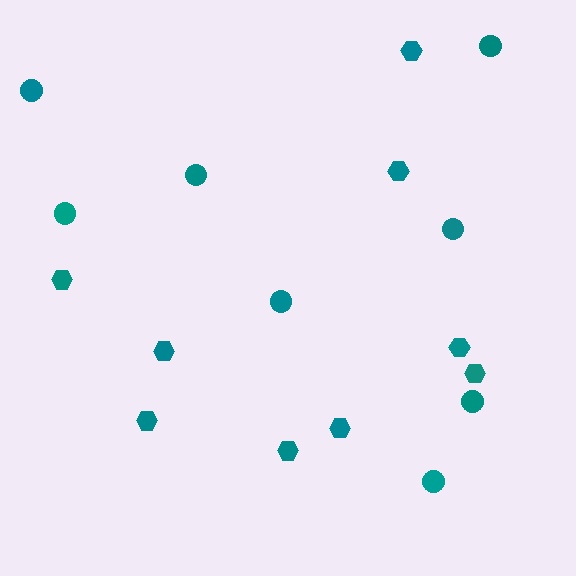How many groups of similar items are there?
There are 2 groups: one group of hexagons (9) and one group of circles (8).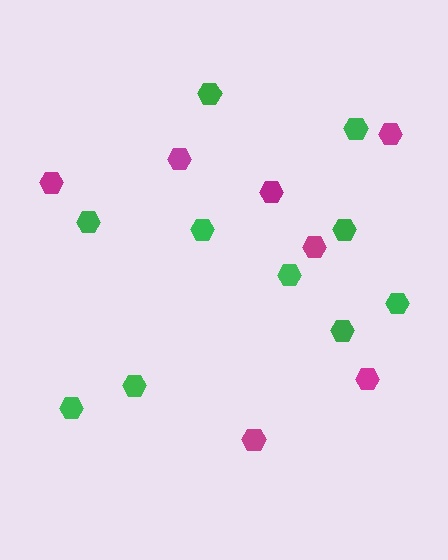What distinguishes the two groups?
There are 2 groups: one group of magenta hexagons (7) and one group of green hexagons (10).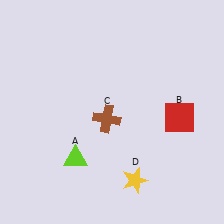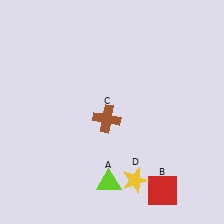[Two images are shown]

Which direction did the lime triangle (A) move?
The lime triangle (A) moved right.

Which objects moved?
The objects that moved are: the lime triangle (A), the red square (B).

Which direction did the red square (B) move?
The red square (B) moved down.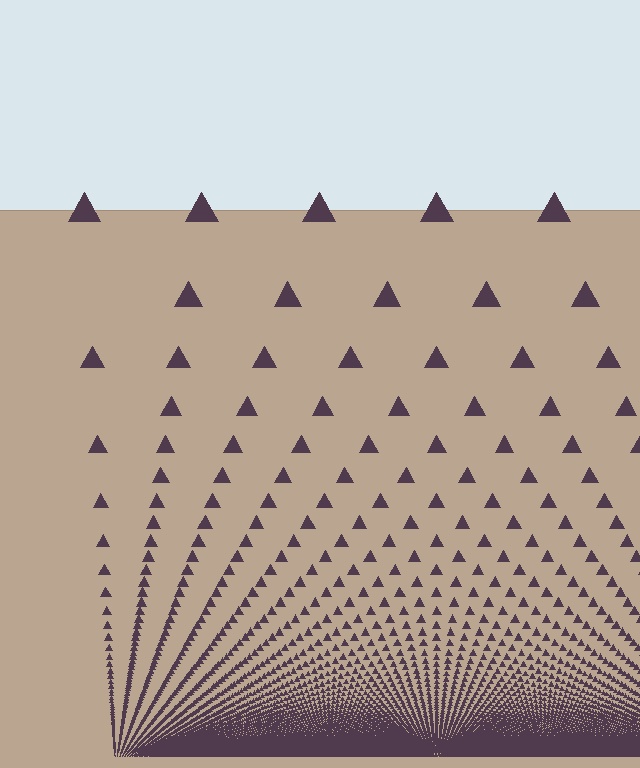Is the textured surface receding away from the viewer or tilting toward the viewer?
The surface appears to tilt toward the viewer. Texture elements get larger and sparser toward the top.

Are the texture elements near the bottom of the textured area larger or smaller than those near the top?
Smaller. The gradient is inverted — elements near the bottom are smaller and denser.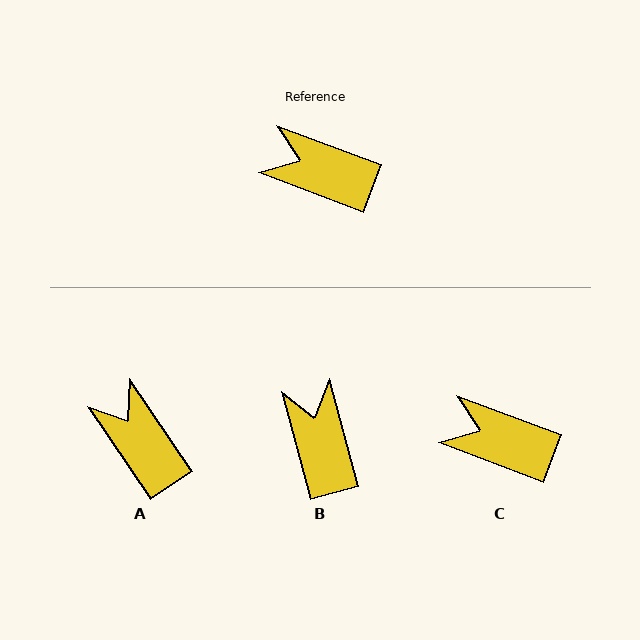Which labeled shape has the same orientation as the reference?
C.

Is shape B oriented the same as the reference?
No, it is off by about 54 degrees.